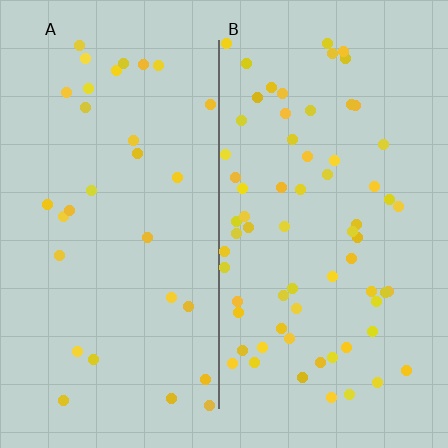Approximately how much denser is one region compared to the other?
Approximately 2.2× — region B over region A.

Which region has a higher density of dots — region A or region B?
B (the right).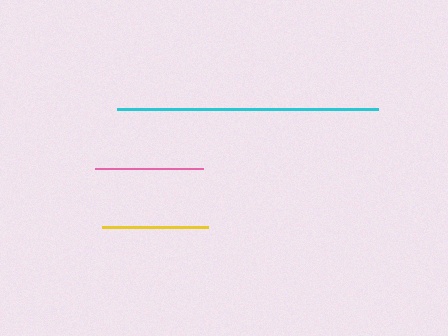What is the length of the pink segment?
The pink segment is approximately 108 pixels long.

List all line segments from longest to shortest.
From longest to shortest: cyan, pink, yellow.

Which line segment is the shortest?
The yellow line is the shortest at approximately 105 pixels.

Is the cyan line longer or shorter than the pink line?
The cyan line is longer than the pink line.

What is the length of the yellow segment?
The yellow segment is approximately 105 pixels long.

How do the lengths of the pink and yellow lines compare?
The pink and yellow lines are approximately the same length.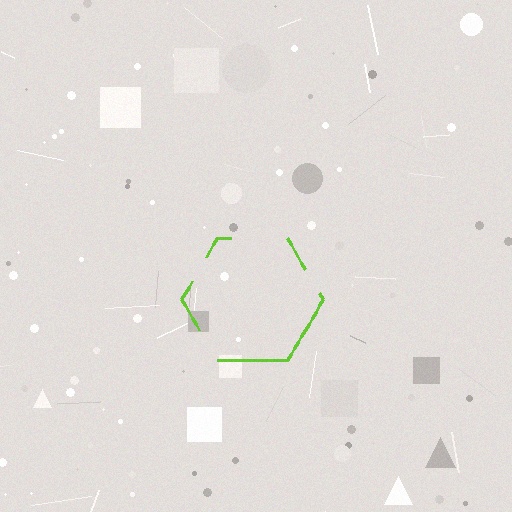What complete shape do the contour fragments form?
The contour fragments form a hexagon.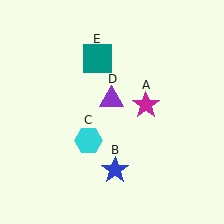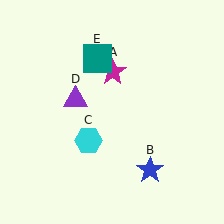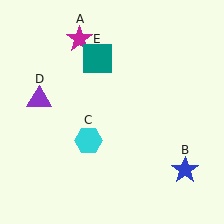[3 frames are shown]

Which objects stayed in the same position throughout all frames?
Cyan hexagon (object C) and teal square (object E) remained stationary.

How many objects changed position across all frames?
3 objects changed position: magenta star (object A), blue star (object B), purple triangle (object D).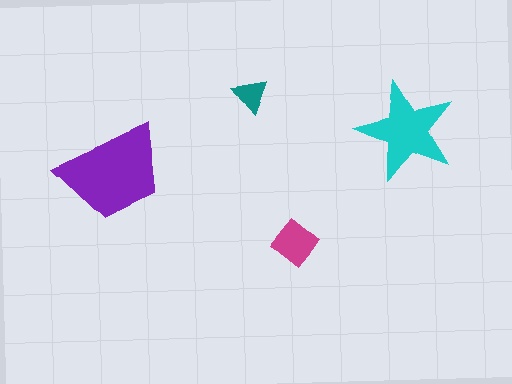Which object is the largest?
The purple trapezoid.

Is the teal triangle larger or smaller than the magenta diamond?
Smaller.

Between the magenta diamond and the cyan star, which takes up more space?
The cyan star.